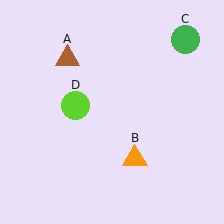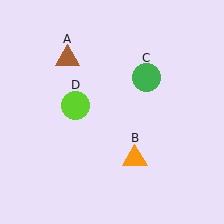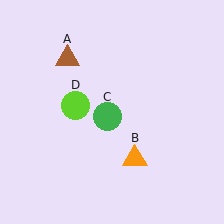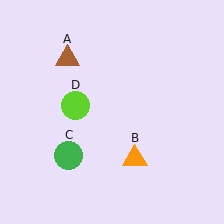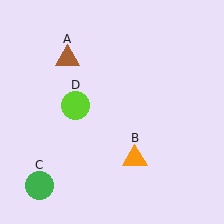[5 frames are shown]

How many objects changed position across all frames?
1 object changed position: green circle (object C).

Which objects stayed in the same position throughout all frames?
Brown triangle (object A) and orange triangle (object B) and lime circle (object D) remained stationary.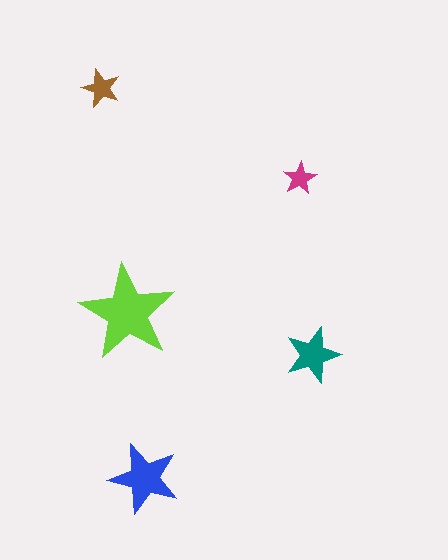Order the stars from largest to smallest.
the lime one, the blue one, the teal one, the brown one, the magenta one.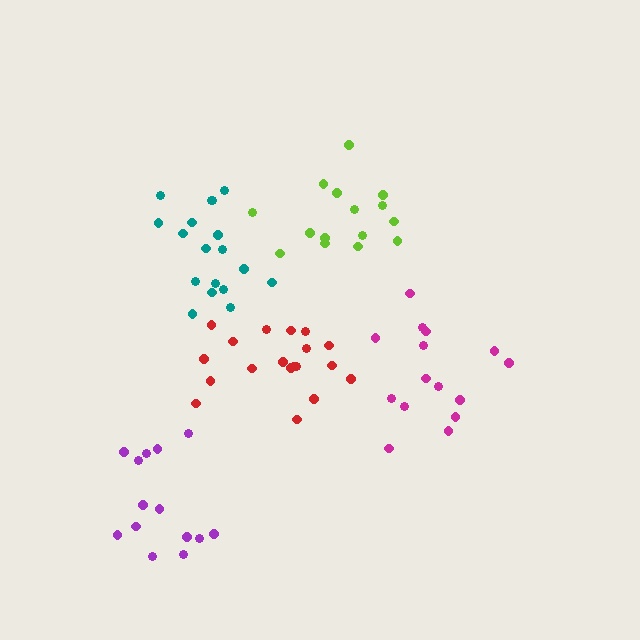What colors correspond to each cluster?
The clusters are colored: red, magenta, teal, lime, purple.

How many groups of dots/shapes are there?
There are 5 groups.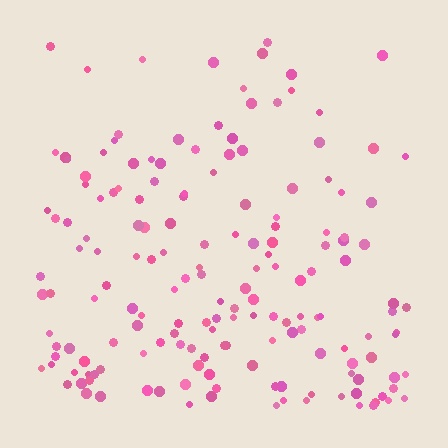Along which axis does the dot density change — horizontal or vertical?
Vertical.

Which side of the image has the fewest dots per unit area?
The top.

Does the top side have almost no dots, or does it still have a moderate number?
Still a moderate number, just noticeably fewer than the bottom.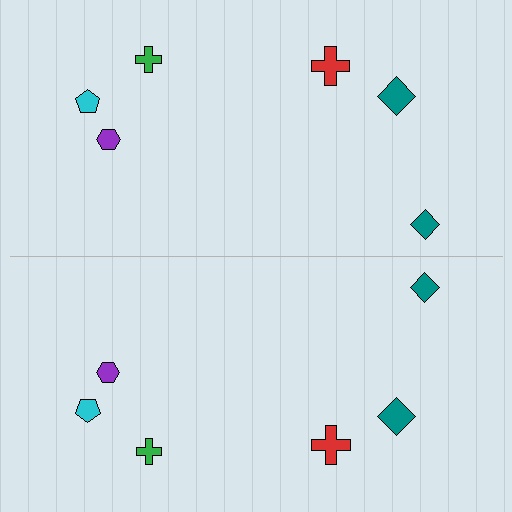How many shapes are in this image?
There are 12 shapes in this image.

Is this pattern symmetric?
Yes, this pattern has bilateral (reflection) symmetry.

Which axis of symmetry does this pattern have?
The pattern has a horizontal axis of symmetry running through the center of the image.